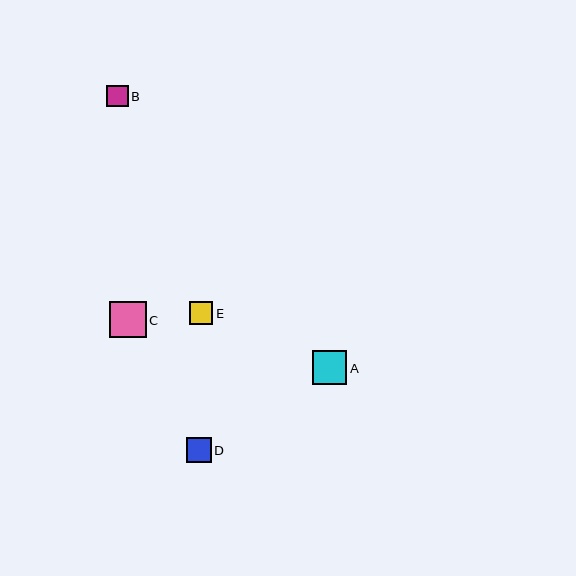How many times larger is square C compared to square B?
Square C is approximately 1.7 times the size of square B.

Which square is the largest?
Square C is the largest with a size of approximately 36 pixels.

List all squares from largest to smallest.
From largest to smallest: C, A, D, E, B.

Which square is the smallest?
Square B is the smallest with a size of approximately 22 pixels.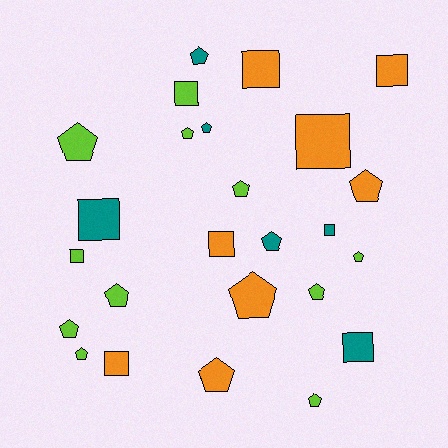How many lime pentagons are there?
There are 9 lime pentagons.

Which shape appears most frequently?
Pentagon, with 15 objects.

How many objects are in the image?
There are 25 objects.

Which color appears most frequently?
Lime, with 11 objects.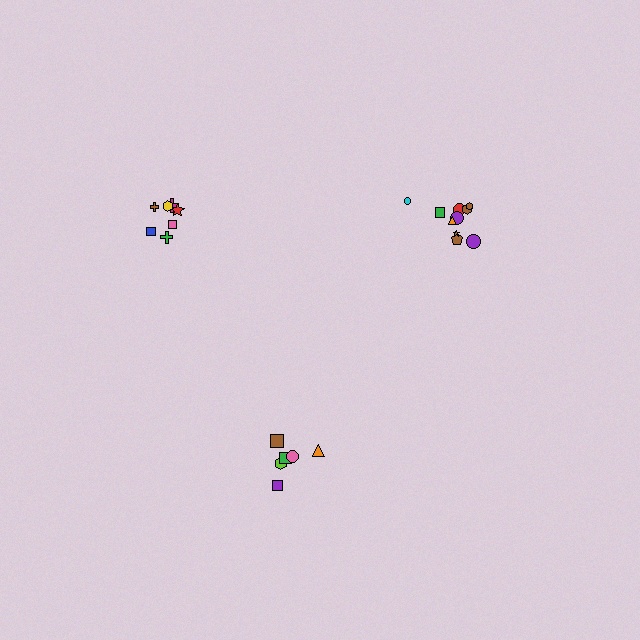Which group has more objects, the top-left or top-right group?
The top-right group.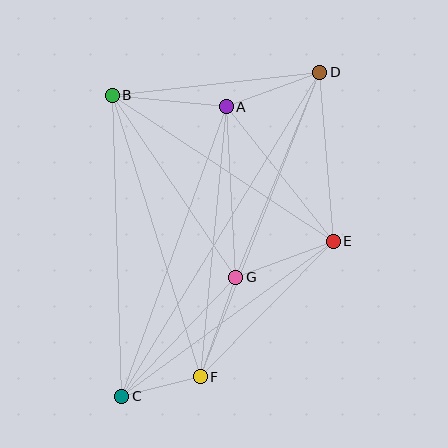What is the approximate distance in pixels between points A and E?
The distance between A and E is approximately 172 pixels.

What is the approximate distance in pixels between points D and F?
The distance between D and F is approximately 327 pixels.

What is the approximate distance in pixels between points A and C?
The distance between A and C is approximately 308 pixels.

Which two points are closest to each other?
Points C and F are closest to each other.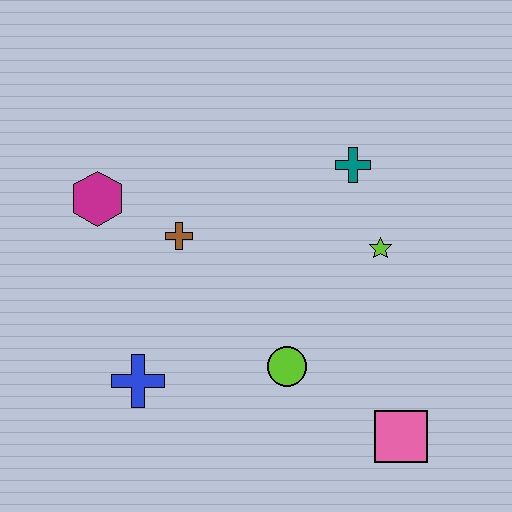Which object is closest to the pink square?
The lime circle is closest to the pink square.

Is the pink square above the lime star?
No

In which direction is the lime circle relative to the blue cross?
The lime circle is to the right of the blue cross.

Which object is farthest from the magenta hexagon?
The pink square is farthest from the magenta hexagon.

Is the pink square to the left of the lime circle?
No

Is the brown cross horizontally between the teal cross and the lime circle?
No